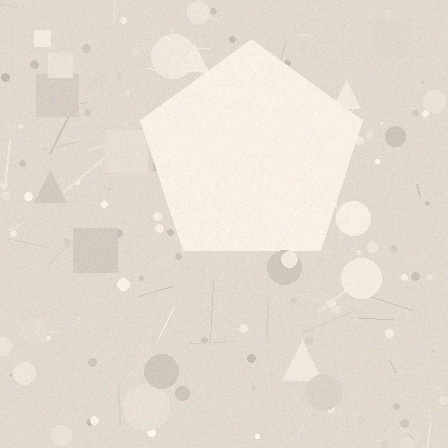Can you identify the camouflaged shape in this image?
The camouflaged shape is a pentagon.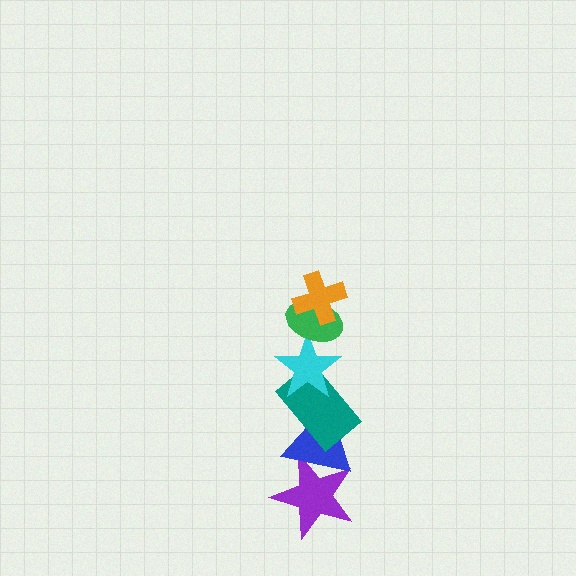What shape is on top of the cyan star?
The green ellipse is on top of the cyan star.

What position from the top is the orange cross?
The orange cross is 1st from the top.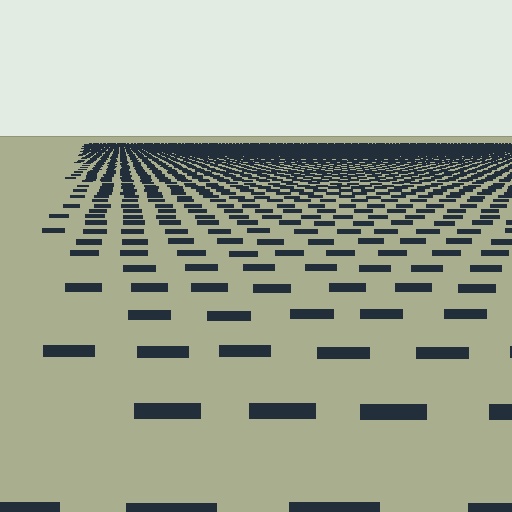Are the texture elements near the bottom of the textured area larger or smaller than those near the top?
Larger. Near the bottom, elements are closer to the viewer and appear at a bigger on-screen size.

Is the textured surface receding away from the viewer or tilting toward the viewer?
The surface is receding away from the viewer. Texture elements get smaller and denser toward the top.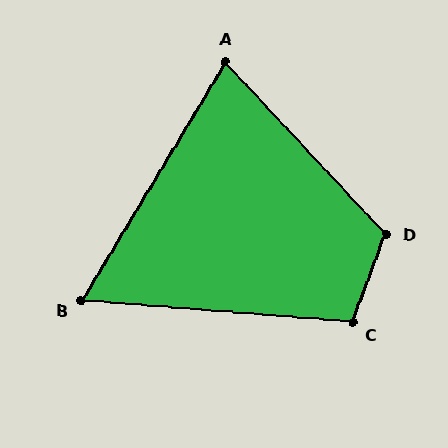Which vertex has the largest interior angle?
D, at approximately 117 degrees.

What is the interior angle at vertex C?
Approximately 106 degrees (obtuse).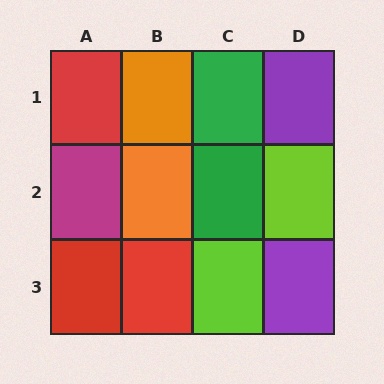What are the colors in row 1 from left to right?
Red, orange, green, purple.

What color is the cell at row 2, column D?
Lime.